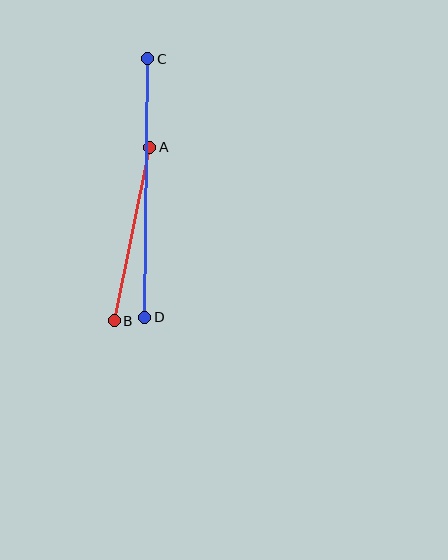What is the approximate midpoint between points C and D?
The midpoint is at approximately (146, 188) pixels.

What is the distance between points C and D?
The distance is approximately 259 pixels.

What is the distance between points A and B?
The distance is approximately 177 pixels.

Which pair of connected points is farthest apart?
Points C and D are farthest apart.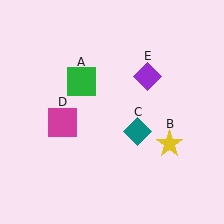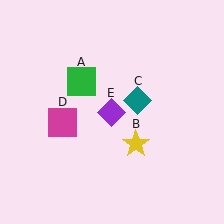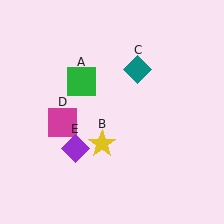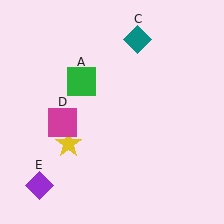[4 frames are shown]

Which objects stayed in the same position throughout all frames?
Green square (object A) and magenta square (object D) remained stationary.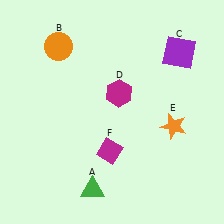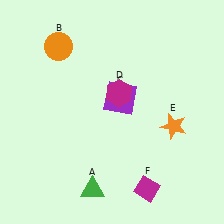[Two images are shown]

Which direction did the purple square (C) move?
The purple square (C) moved left.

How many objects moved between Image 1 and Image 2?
2 objects moved between the two images.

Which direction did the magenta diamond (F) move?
The magenta diamond (F) moved down.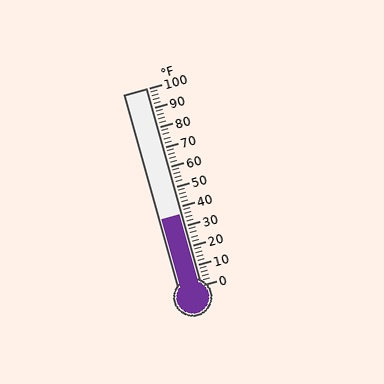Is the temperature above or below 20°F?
The temperature is above 20°F.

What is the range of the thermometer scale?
The thermometer scale ranges from 0°F to 100°F.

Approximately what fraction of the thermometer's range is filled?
The thermometer is filled to approximately 35% of its range.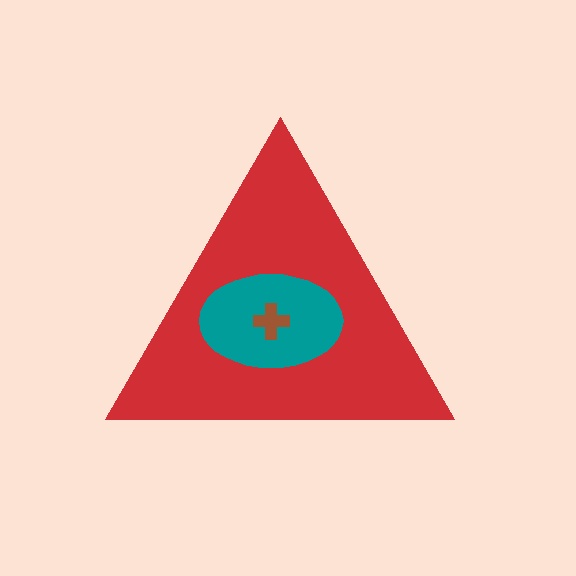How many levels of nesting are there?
3.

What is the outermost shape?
The red triangle.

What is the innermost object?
The brown cross.